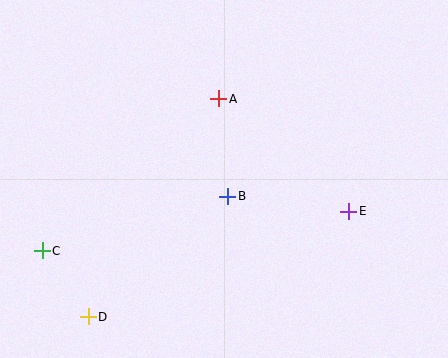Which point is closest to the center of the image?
Point B at (228, 196) is closest to the center.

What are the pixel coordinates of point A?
Point A is at (219, 99).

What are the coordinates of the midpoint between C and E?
The midpoint between C and E is at (196, 231).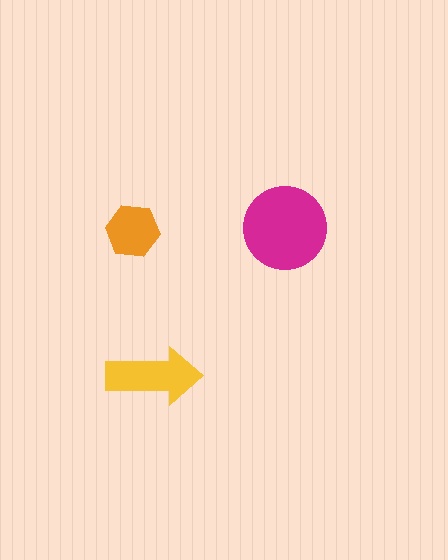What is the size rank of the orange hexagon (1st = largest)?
3rd.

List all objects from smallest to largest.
The orange hexagon, the yellow arrow, the magenta circle.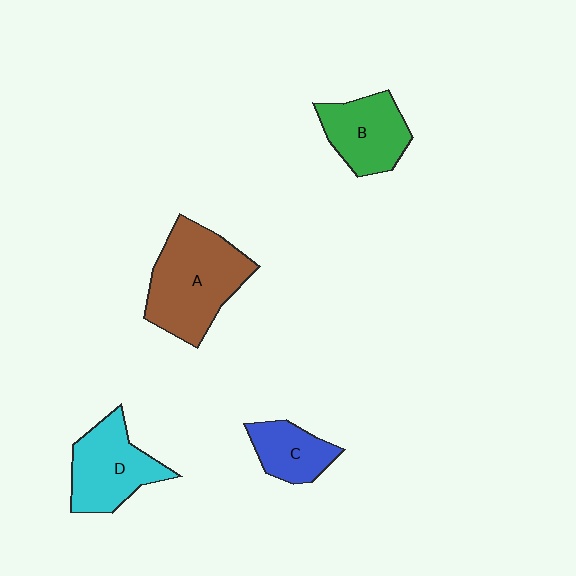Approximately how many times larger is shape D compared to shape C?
Approximately 1.6 times.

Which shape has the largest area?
Shape A (brown).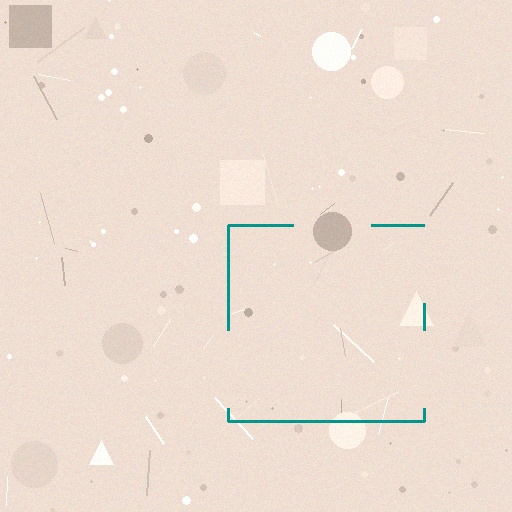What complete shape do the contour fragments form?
The contour fragments form a square.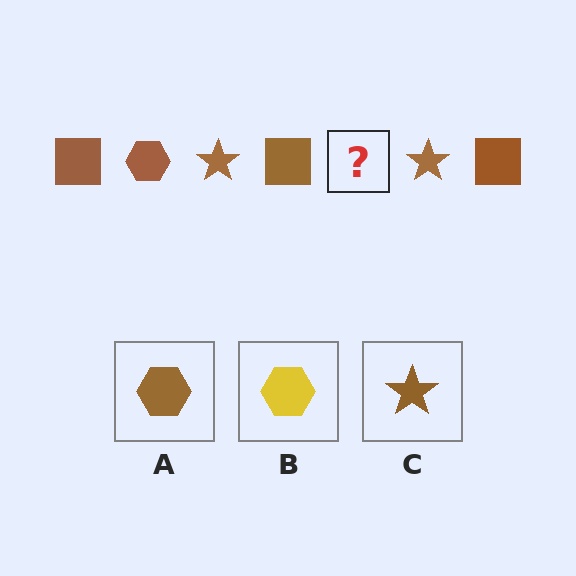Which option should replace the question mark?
Option A.